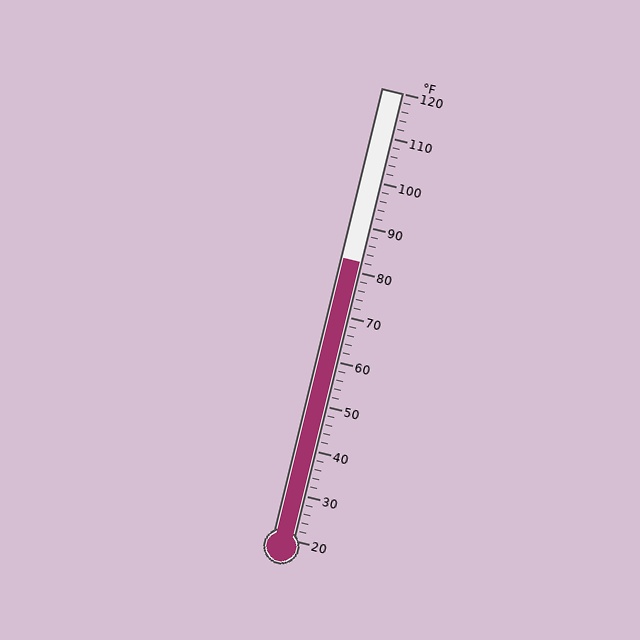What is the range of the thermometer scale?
The thermometer scale ranges from 20°F to 120°F.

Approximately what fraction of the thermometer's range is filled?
The thermometer is filled to approximately 60% of its range.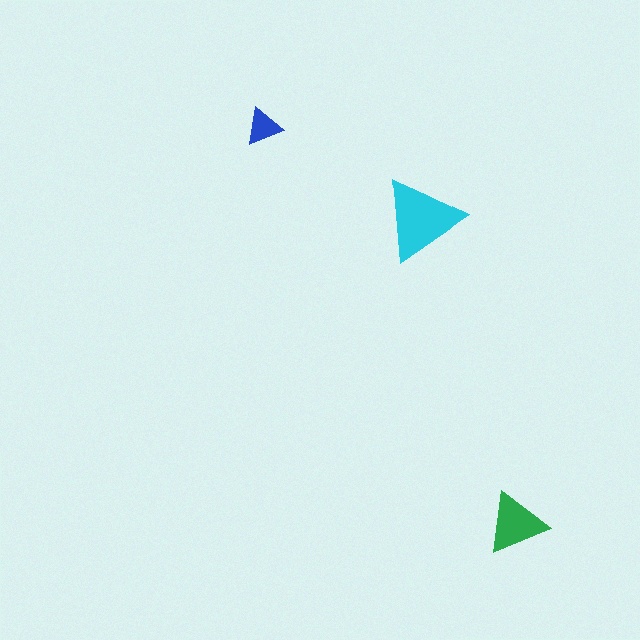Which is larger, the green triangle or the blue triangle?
The green one.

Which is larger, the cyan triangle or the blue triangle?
The cyan one.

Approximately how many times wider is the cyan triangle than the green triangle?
About 1.5 times wider.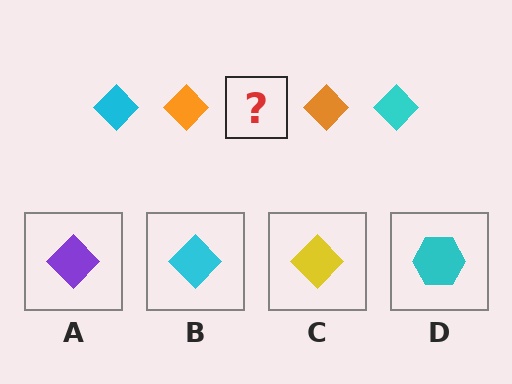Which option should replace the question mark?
Option B.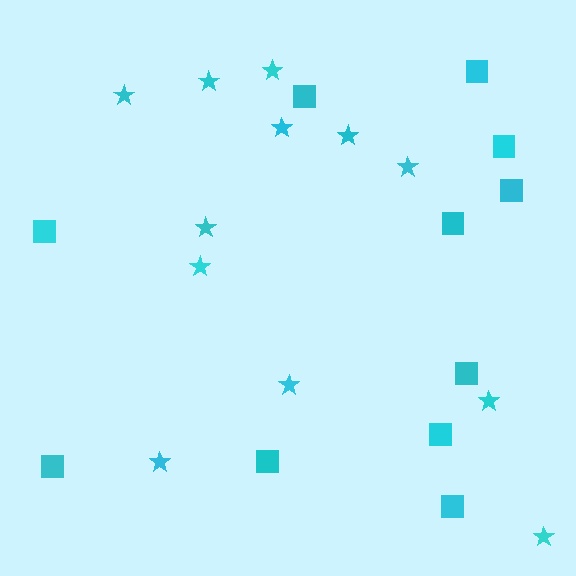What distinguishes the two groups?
There are 2 groups: one group of squares (11) and one group of stars (12).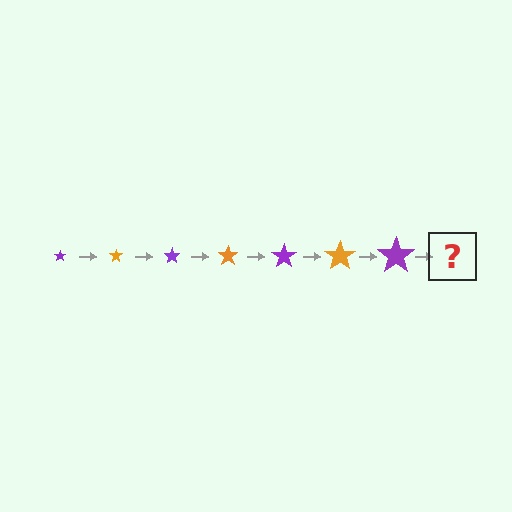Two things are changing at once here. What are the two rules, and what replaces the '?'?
The two rules are that the star grows larger each step and the color cycles through purple and orange. The '?' should be an orange star, larger than the previous one.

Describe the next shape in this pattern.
It should be an orange star, larger than the previous one.